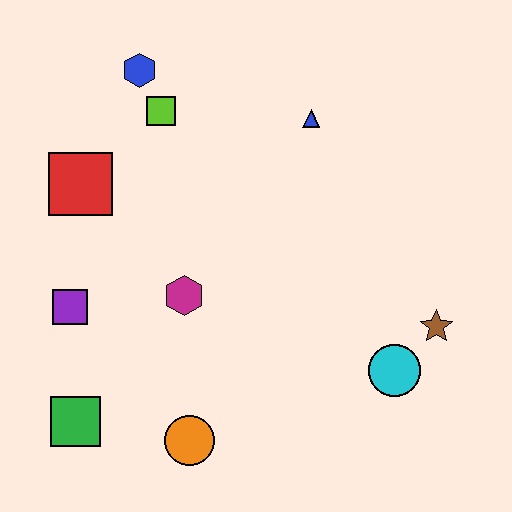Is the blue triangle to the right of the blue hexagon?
Yes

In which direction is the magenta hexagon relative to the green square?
The magenta hexagon is above the green square.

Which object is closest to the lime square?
The blue hexagon is closest to the lime square.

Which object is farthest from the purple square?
The brown star is farthest from the purple square.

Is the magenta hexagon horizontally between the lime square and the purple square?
No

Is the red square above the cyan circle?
Yes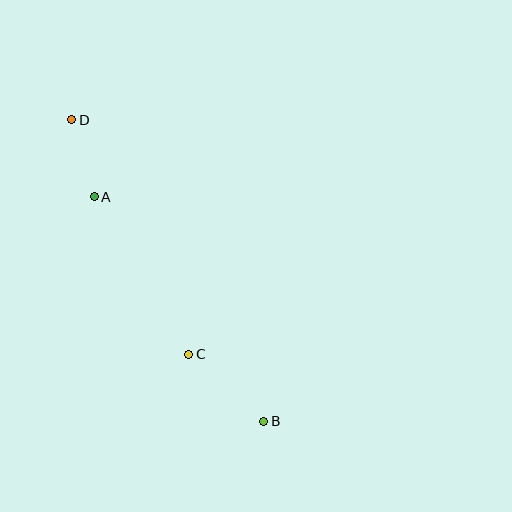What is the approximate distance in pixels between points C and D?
The distance between C and D is approximately 262 pixels.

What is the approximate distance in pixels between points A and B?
The distance between A and B is approximately 281 pixels.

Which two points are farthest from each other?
Points B and D are farthest from each other.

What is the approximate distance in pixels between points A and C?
The distance between A and C is approximately 184 pixels.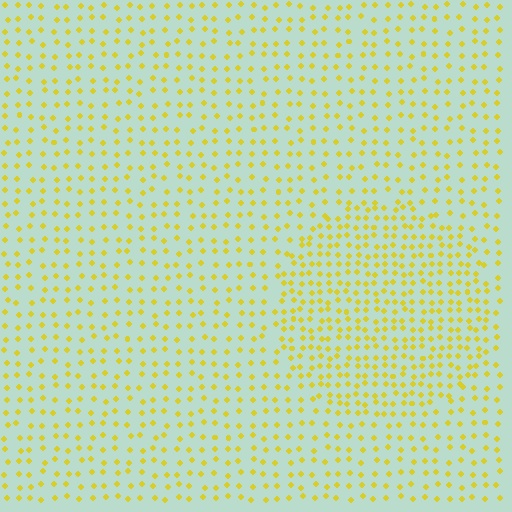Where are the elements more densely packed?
The elements are more densely packed inside the circle boundary.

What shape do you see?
I see a circle.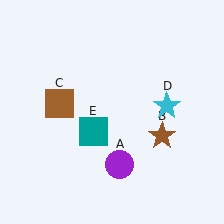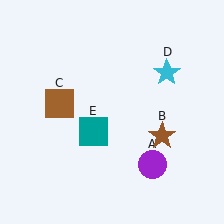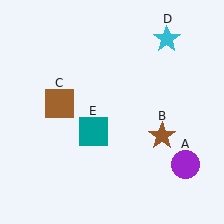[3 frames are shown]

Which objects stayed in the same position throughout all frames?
Brown star (object B) and brown square (object C) and teal square (object E) remained stationary.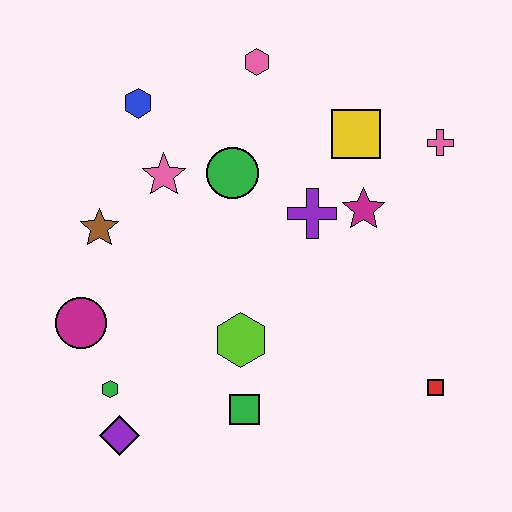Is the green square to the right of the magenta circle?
Yes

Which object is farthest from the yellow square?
The purple diamond is farthest from the yellow square.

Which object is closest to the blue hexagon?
The pink star is closest to the blue hexagon.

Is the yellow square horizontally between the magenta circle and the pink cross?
Yes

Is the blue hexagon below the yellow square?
No